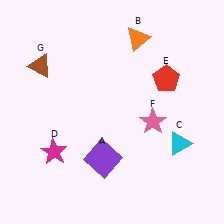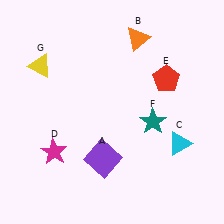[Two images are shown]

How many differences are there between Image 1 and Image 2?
There are 2 differences between the two images.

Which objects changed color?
F changed from pink to teal. G changed from brown to yellow.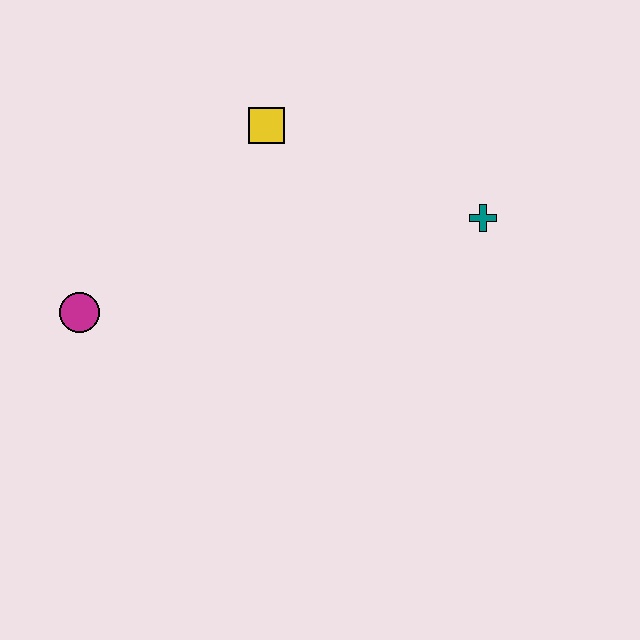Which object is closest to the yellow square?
The teal cross is closest to the yellow square.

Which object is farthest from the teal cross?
The magenta circle is farthest from the teal cross.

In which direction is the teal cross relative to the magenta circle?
The teal cross is to the right of the magenta circle.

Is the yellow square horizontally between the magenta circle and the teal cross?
Yes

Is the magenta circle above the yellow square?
No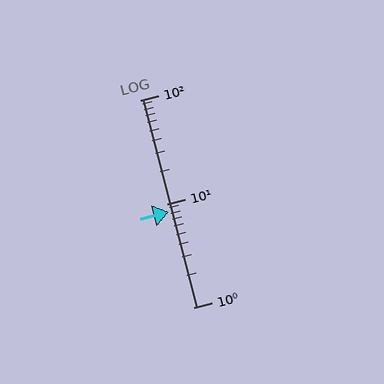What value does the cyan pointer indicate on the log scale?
The pointer indicates approximately 8.3.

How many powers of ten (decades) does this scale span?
The scale spans 2 decades, from 1 to 100.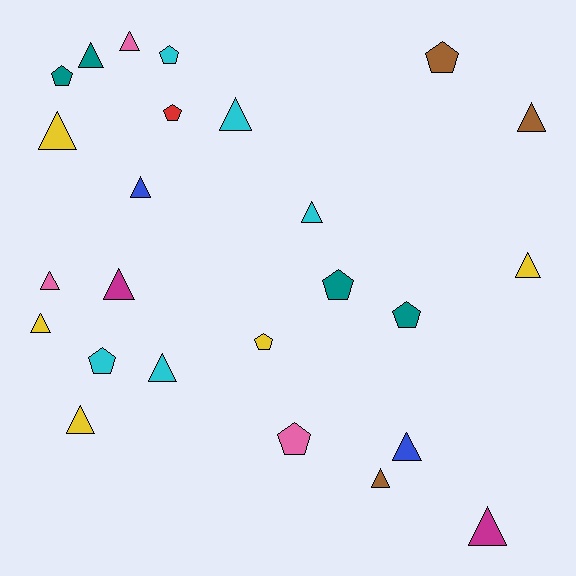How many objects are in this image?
There are 25 objects.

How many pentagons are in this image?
There are 9 pentagons.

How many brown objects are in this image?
There are 3 brown objects.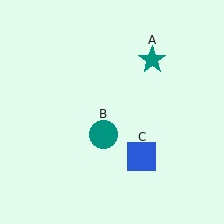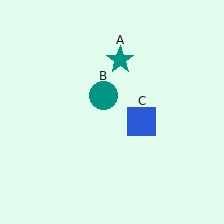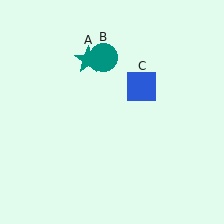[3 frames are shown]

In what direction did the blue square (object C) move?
The blue square (object C) moved up.